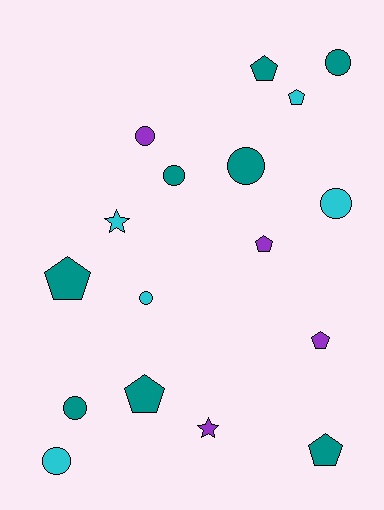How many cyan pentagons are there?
There is 1 cyan pentagon.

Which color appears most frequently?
Teal, with 8 objects.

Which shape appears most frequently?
Circle, with 8 objects.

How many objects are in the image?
There are 17 objects.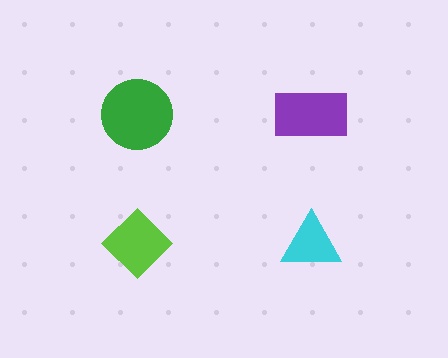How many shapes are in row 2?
2 shapes.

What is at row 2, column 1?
A lime diamond.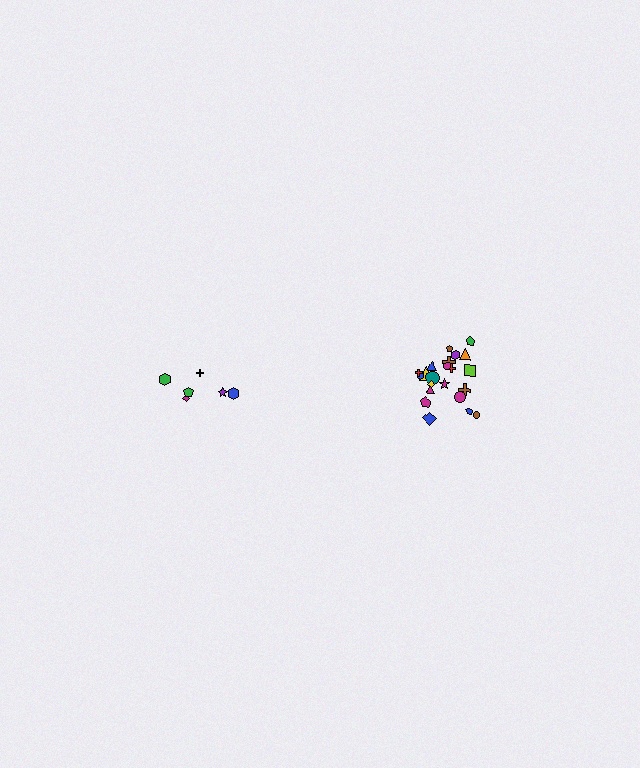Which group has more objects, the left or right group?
The right group.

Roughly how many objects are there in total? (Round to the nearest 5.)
Roughly 30 objects in total.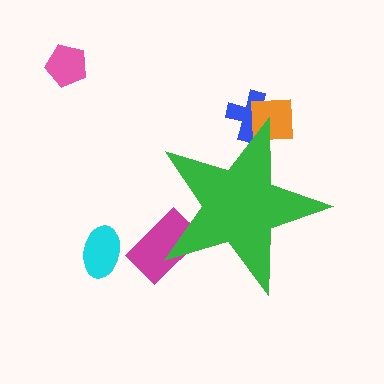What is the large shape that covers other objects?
A green star.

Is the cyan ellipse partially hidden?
No, the cyan ellipse is fully visible.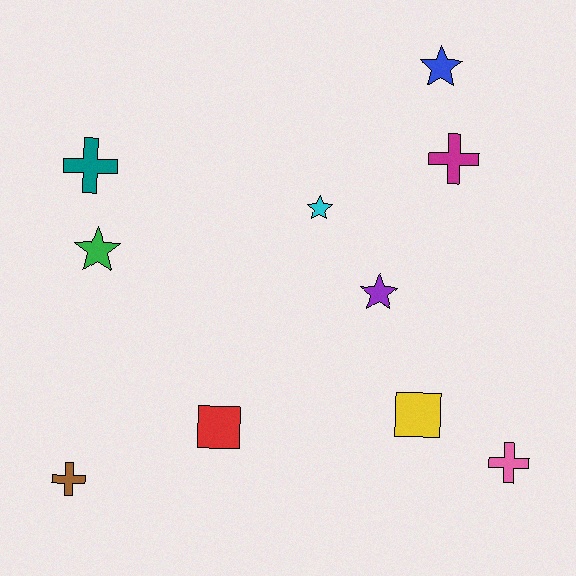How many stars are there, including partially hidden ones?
There are 4 stars.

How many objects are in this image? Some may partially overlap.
There are 10 objects.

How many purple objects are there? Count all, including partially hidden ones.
There is 1 purple object.